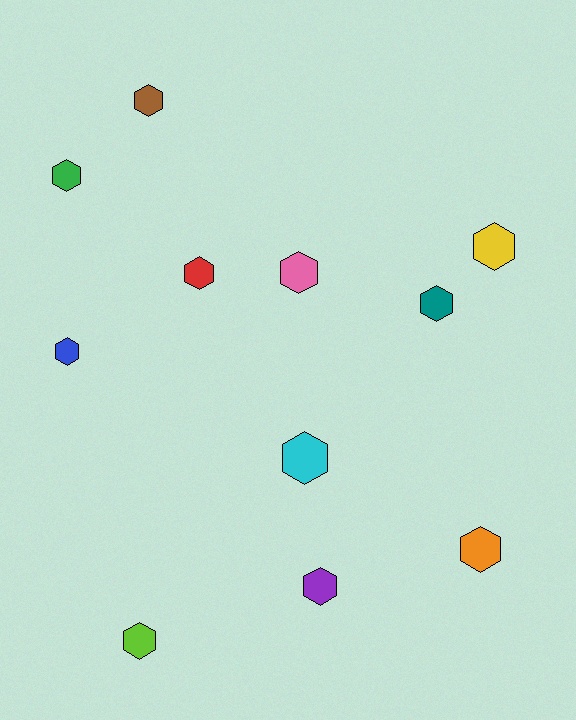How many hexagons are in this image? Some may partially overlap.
There are 11 hexagons.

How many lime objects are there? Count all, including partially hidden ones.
There is 1 lime object.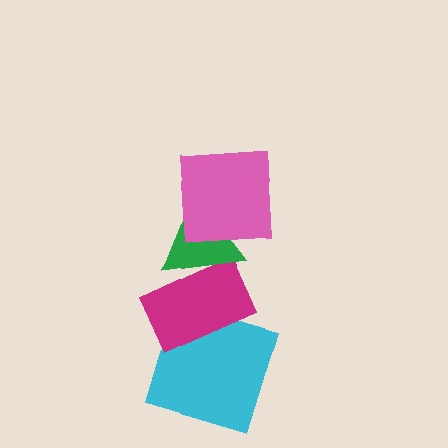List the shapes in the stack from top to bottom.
From top to bottom: the pink square, the green triangle, the magenta rectangle, the cyan square.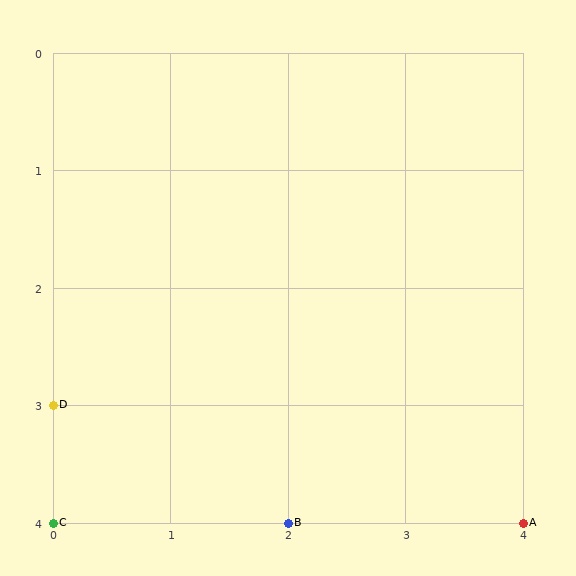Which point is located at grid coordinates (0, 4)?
Point C is at (0, 4).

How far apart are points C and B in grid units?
Points C and B are 2 columns apart.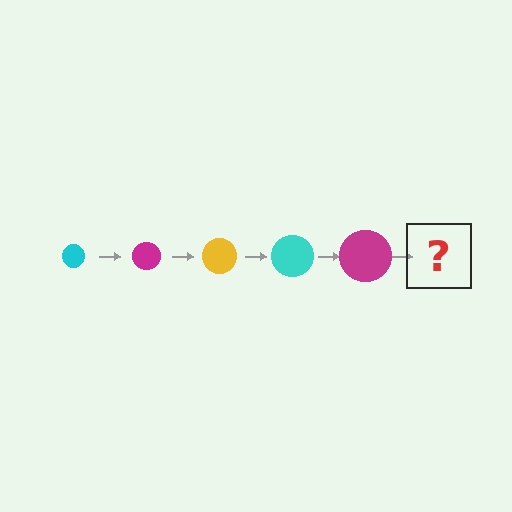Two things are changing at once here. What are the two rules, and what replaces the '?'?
The two rules are that the circle grows larger each step and the color cycles through cyan, magenta, and yellow. The '?' should be a yellow circle, larger than the previous one.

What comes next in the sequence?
The next element should be a yellow circle, larger than the previous one.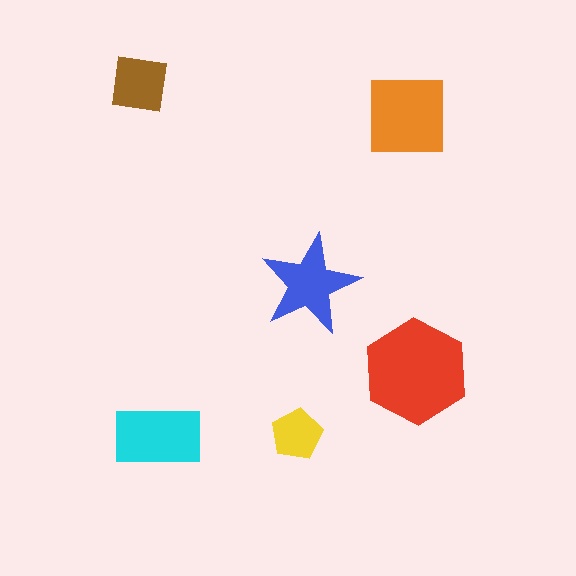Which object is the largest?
The red hexagon.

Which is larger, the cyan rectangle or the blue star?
The cyan rectangle.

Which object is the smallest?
The yellow pentagon.